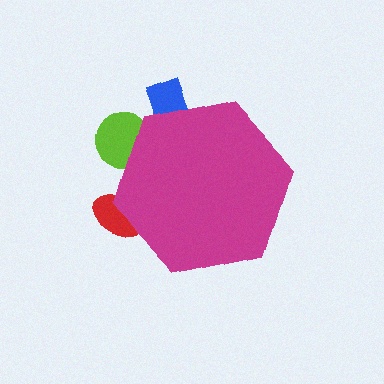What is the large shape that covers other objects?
A magenta hexagon.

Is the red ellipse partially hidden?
Yes, the red ellipse is partially hidden behind the magenta hexagon.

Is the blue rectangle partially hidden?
Yes, the blue rectangle is partially hidden behind the magenta hexagon.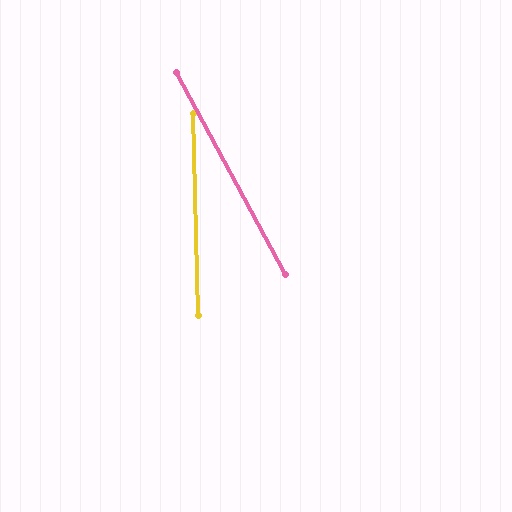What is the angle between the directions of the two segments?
Approximately 27 degrees.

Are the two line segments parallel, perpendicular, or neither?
Neither parallel nor perpendicular — they differ by about 27°.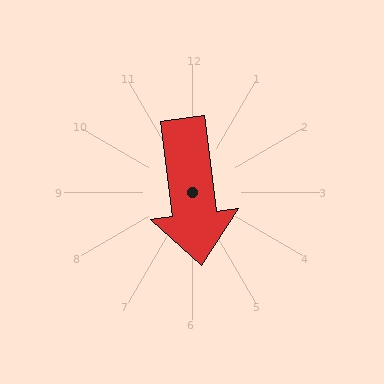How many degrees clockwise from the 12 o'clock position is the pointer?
Approximately 173 degrees.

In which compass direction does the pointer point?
South.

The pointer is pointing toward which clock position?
Roughly 6 o'clock.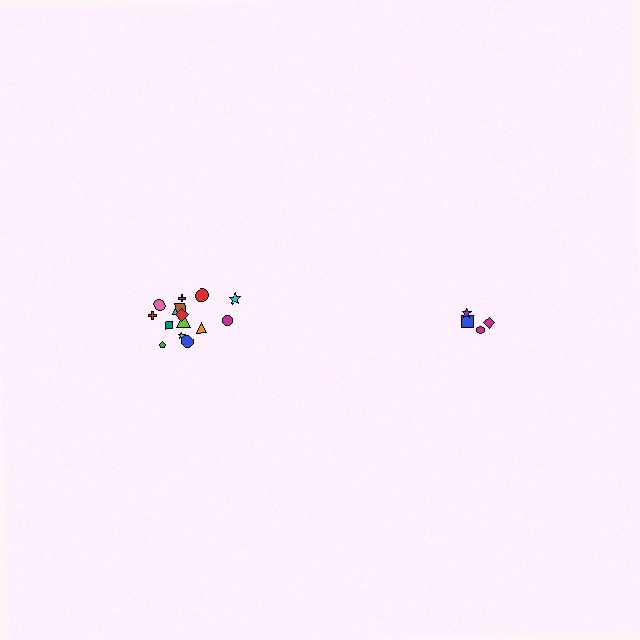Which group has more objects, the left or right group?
The left group.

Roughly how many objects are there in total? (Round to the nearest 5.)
Roughly 20 objects in total.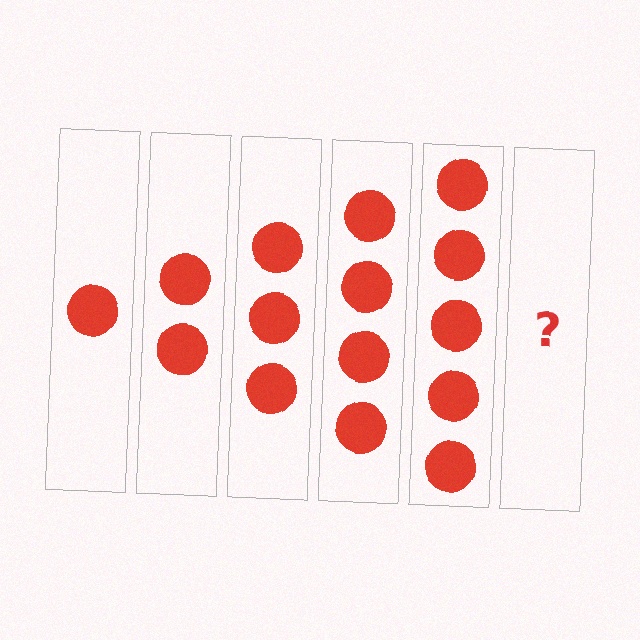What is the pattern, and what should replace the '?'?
The pattern is that each step adds one more circle. The '?' should be 6 circles.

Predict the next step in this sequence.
The next step is 6 circles.